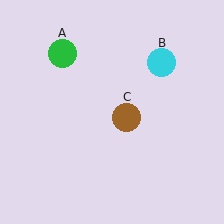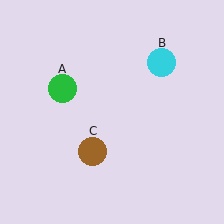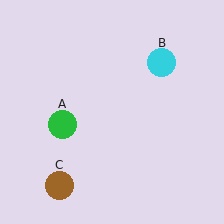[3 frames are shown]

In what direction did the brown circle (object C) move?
The brown circle (object C) moved down and to the left.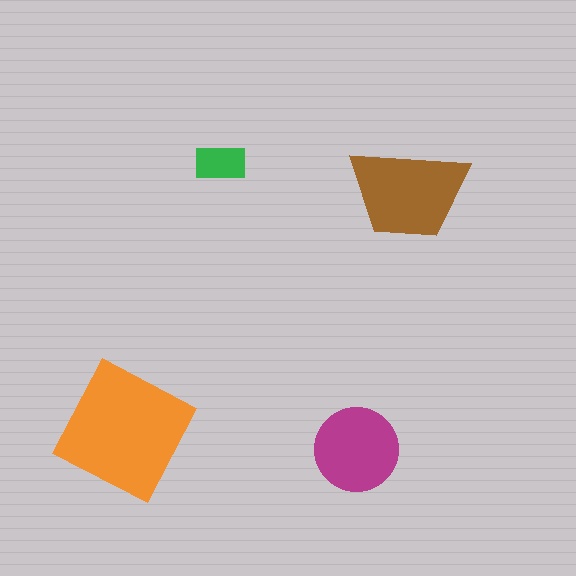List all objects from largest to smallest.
The orange square, the brown trapezoid, the magenta circle, the green rectangle.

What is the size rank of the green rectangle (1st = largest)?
4th.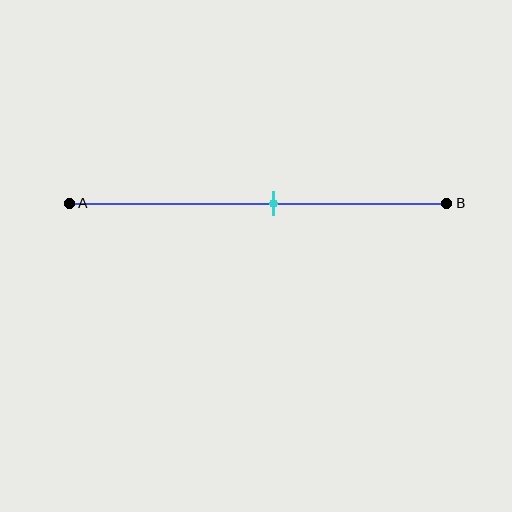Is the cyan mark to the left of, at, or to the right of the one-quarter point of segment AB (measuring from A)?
The cyan mark is to the right of the one-quarter point of segment AB.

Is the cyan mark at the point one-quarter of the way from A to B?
No, the mark is at about 55% from A, not at the 25% one-quarter point.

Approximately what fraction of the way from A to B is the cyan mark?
The cyan mark is approximately 55% of the way from A to B.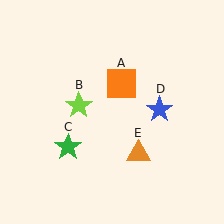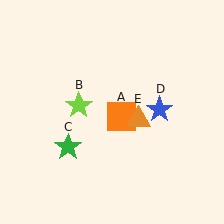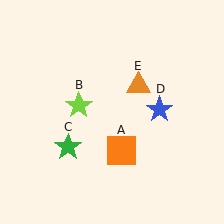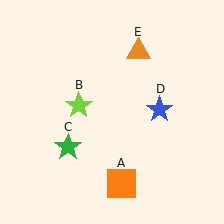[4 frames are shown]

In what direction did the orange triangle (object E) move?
The orange triangle (object E) moved up.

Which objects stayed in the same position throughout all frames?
Lime star (object B) and green star (object C) and blue star (object D) remained stationary.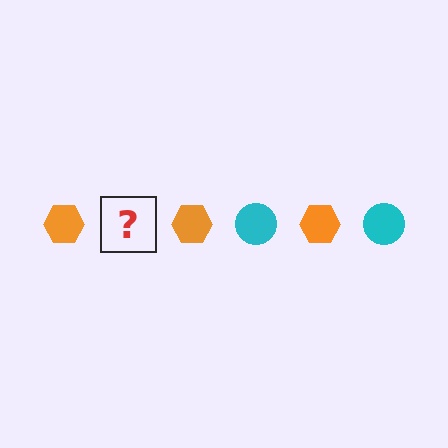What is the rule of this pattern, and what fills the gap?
The rule is that the pattern alternates between orange hexagon and cyan circle. The gap should be filled with a cyan circle.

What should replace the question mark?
The question mark should be replaced with a cyan circle.